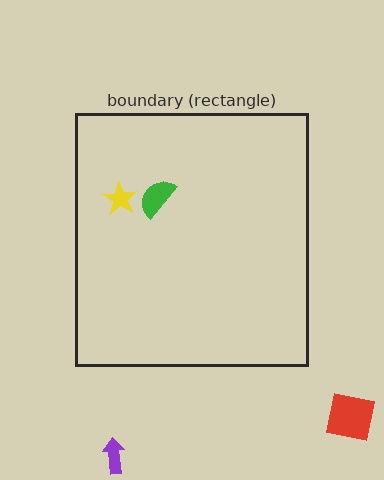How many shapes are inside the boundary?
2 inside, 2 outside.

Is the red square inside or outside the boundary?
Outside.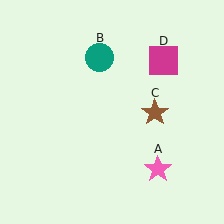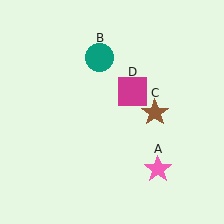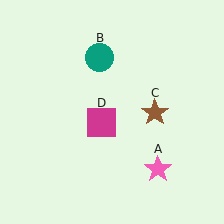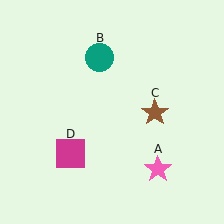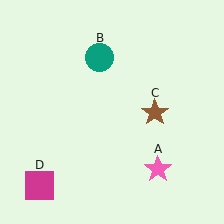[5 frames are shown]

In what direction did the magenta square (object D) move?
The magenta square (object D) moved down and to the left.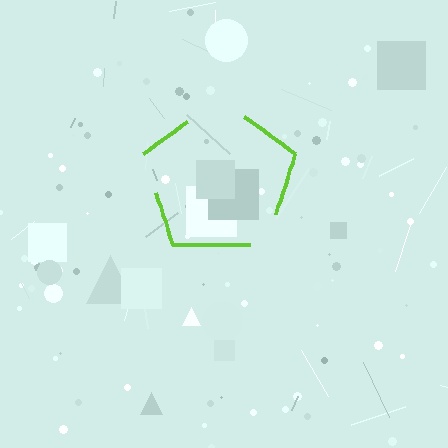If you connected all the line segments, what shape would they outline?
They would outline a pentagon.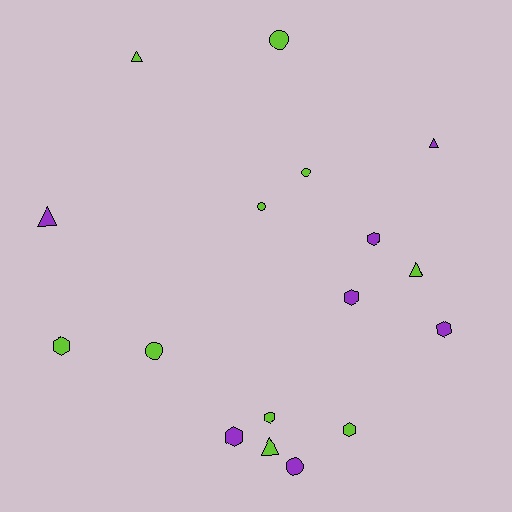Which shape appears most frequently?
Hexagon, with 7 objects.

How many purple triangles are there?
There are 2 purple triangles.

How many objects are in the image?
There are 17 objects.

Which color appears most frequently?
Lime, with 10 objects.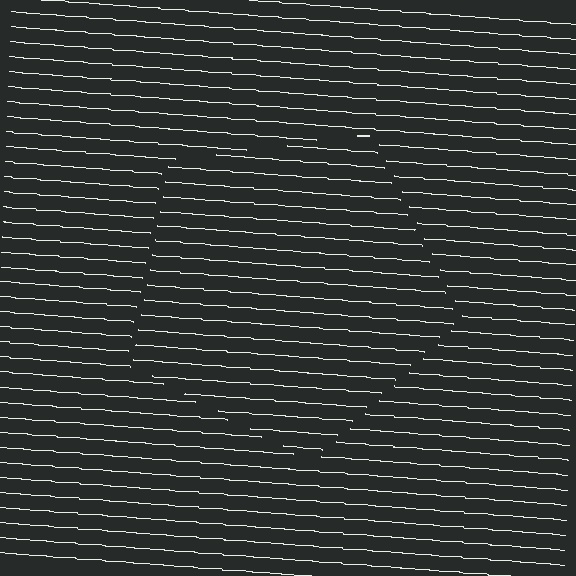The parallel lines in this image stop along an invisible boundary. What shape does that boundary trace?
An illusory pentagon. The interior of the shape contains the same grating, shifted by half a period — the contour is defined by the phase discontinuity where line-ends from the inner and outer gratings abut.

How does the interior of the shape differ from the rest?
The interior of the shape contains the same grating, shifted by half a period — the contour is defined by the phase discontinuity where line-ends from the inner and outer gratings abut.